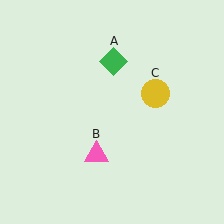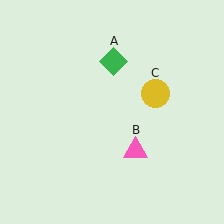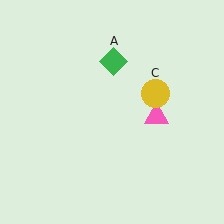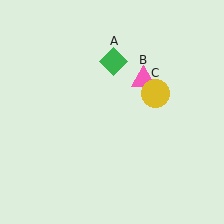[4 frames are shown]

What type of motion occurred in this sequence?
The pink triangle (object B) rotated counterclockwise around the center of the scene.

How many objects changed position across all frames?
1 object changed position: pink triangle (object B).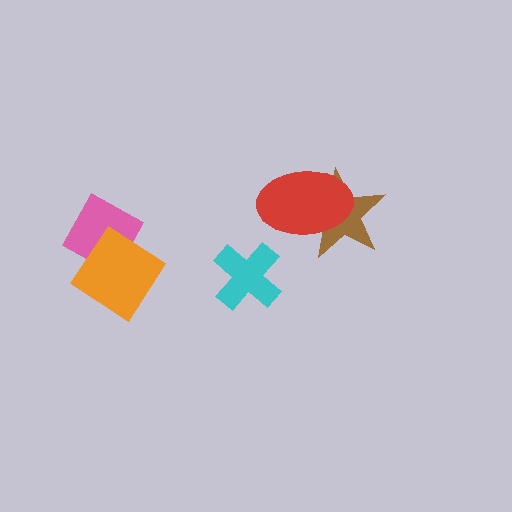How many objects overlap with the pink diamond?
1 object overlaps with the pink diamond.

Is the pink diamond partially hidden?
Yes, it is partially covered by another shape.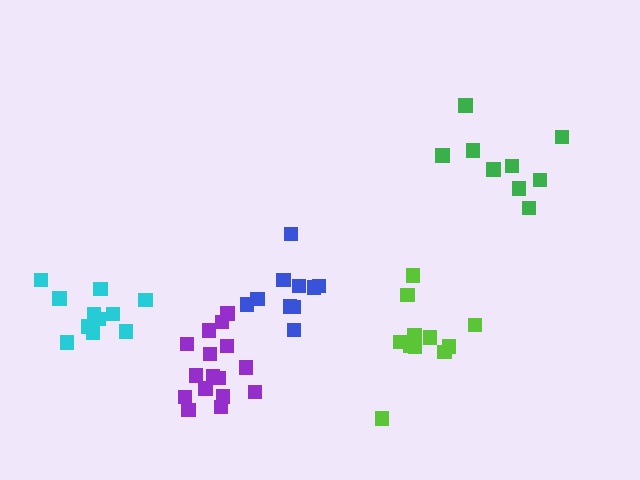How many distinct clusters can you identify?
There are 5 distinct clusters.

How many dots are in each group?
Group 1: 10 dots, Group 2: 10 dots, Group 3: 11 dots, Group 4: 16 dots, Group 5: 11 dots (58 total).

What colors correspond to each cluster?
The clusters are colored: blue, green, cyan, purple, lime.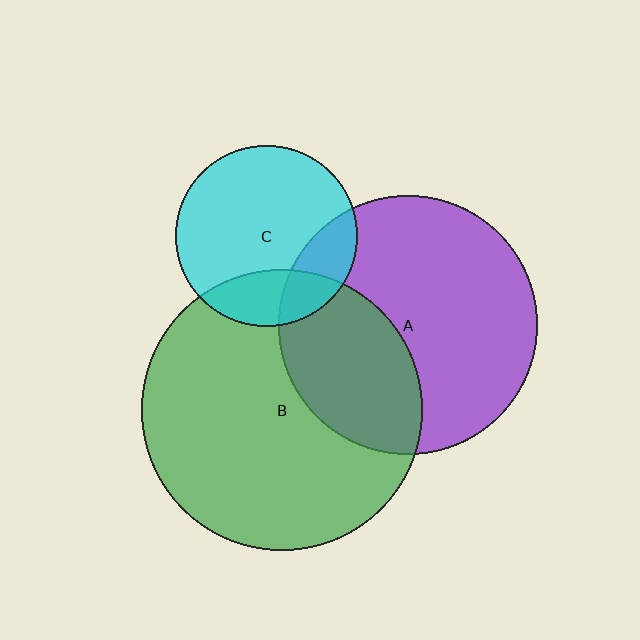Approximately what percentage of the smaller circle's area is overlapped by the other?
Approximately 20%.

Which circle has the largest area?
Circle B (green).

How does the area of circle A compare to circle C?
Approximately 2.0 times.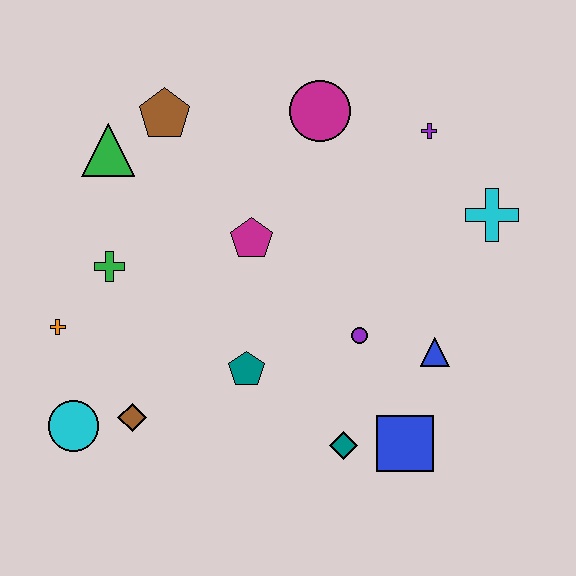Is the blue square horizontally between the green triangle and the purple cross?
Yes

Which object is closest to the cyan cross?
The purple cross is closest to the cyan cross.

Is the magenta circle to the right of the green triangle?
Yes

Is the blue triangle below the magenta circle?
Yes